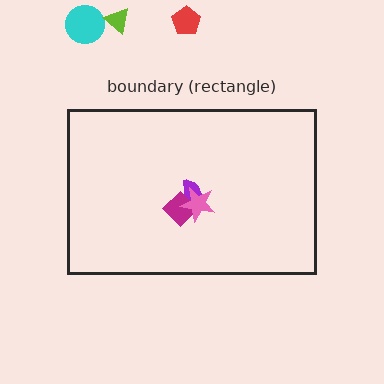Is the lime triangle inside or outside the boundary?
Outside.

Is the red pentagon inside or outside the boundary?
Outside.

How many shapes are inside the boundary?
3 inside, 3 outside.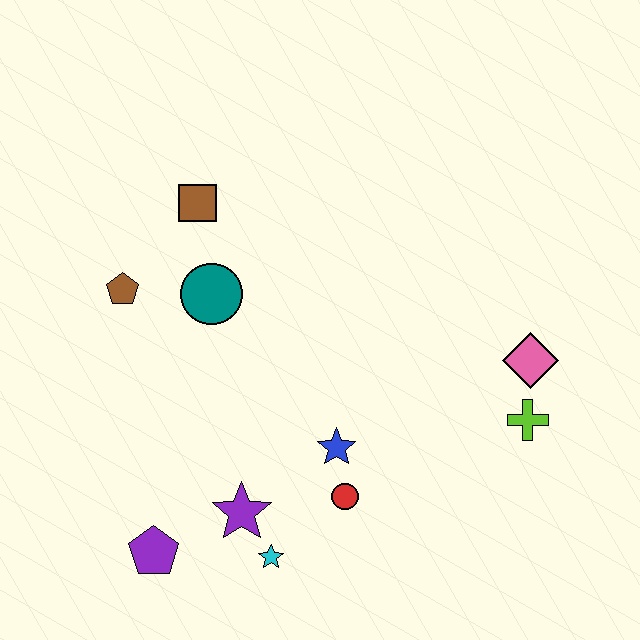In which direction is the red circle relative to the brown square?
The red circle is below the brown square.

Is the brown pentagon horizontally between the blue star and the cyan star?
No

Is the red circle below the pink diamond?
Yes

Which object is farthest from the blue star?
The brown square is farthest from the blue star.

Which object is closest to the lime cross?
The pink diamond is closest to the lime cross.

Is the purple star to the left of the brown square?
No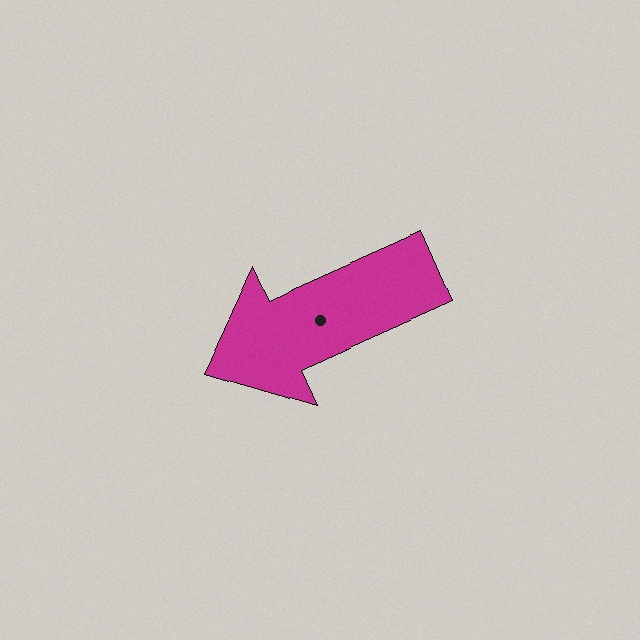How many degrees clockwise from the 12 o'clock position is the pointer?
Approximately 246 degrees.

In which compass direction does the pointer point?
Southwest.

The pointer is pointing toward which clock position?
Roughly 8 o'clock.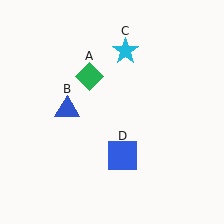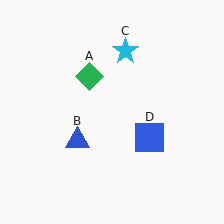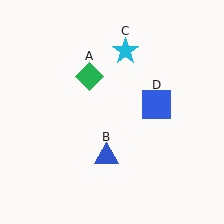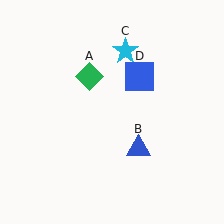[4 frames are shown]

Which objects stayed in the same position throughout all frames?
Green diamond (object A) and cyan star (object C) remained stationary.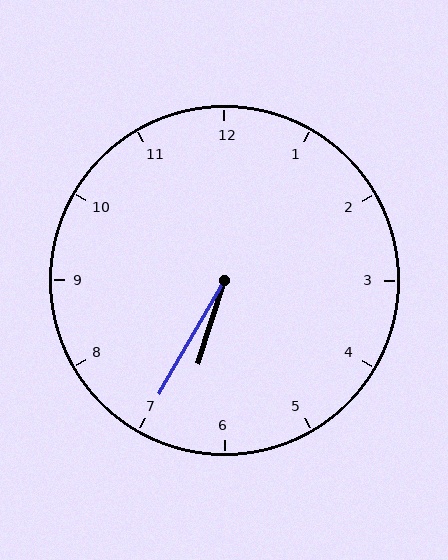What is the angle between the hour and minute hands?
Approximately 12 degrees.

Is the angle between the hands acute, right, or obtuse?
It is acute.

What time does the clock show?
6:35.